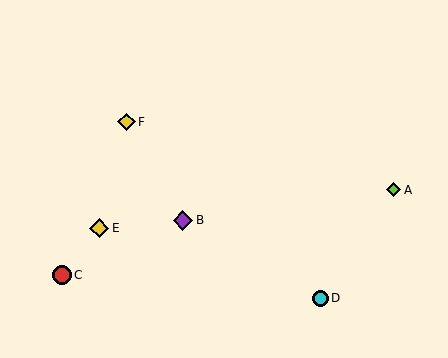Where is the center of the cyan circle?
The center of the cyan circle is at (320, 298).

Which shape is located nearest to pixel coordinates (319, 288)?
The cyan circle (labeled D) at (320, 298) is nearest to that location.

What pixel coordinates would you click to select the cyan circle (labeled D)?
Click at (320, 298) to select the cyan circle D.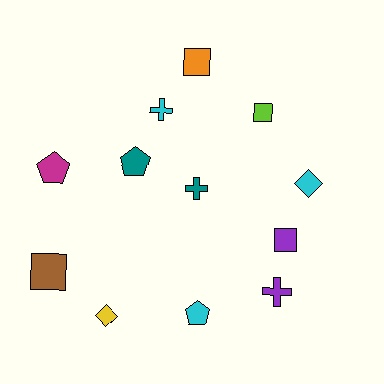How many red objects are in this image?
There are no red objects.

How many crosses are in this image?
There are 3 crosses.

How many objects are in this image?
There are 12 objects.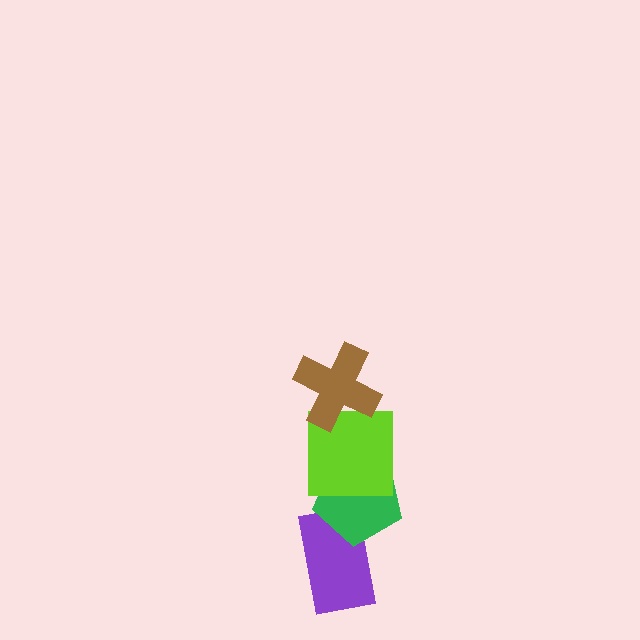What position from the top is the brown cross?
The brown cross is 1st from the top.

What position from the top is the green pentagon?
The green pentagon is 3rd from the top.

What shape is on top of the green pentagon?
The lime square is on top of the green pentagon.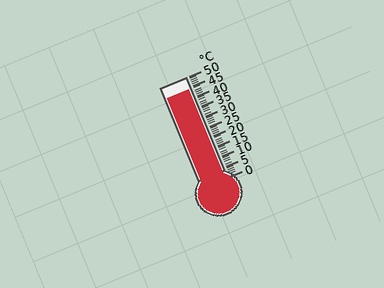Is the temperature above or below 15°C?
The temperature is above 15°C.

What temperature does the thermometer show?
The thermometer shows approximately 44°C.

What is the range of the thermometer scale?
The thermometer scale ranges from 0°C to 50°C.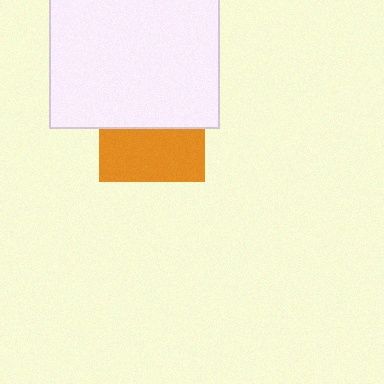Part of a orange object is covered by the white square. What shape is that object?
It is a square.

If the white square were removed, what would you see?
You would see the complete orange square.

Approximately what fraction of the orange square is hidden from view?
Roughly 51% of the orange square is hidden behind the white square.